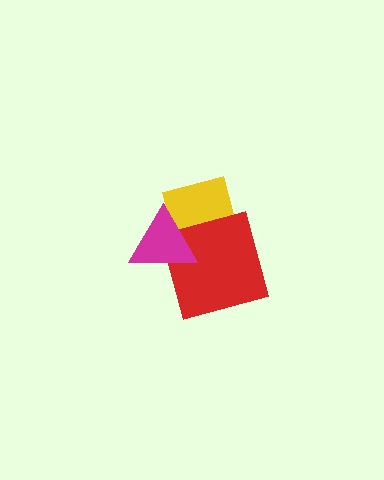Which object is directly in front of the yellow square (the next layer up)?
The red square is directly in front of the yellow square.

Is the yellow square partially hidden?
Yes, it is partially covered by another shape.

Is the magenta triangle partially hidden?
No, no other shape covers it.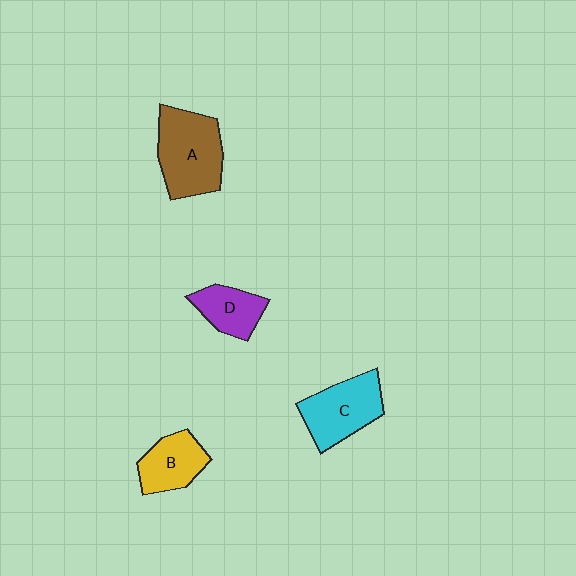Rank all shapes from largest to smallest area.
From largest to smallest: A (brown), C (cyan), B (yellow), D (purple).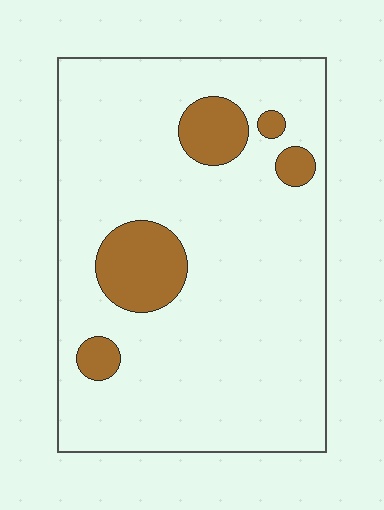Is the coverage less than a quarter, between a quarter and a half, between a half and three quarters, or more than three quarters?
Less than a quarter.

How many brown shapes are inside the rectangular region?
5.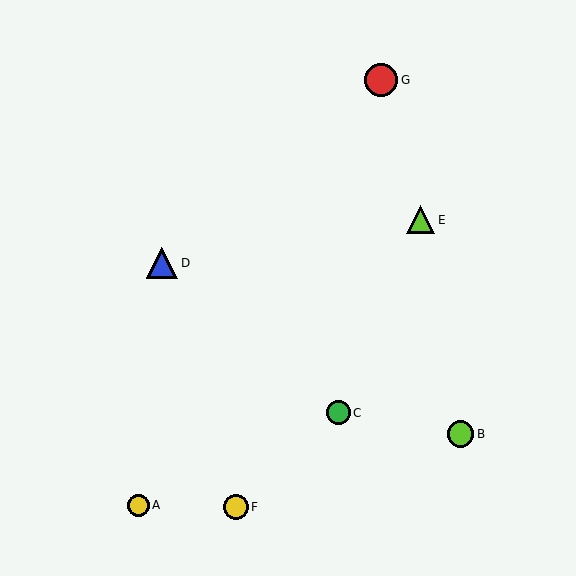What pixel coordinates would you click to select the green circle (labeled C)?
Click at (338, 413) to select the green circle C.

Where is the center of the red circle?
The center of the red circle is at (381, 80).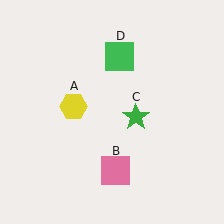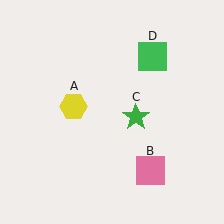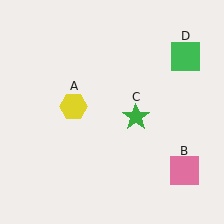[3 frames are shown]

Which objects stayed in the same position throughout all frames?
Yellow hexagon (object A) and green star (object C) remained stationary.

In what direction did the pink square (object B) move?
The pink square (object B) moved right.